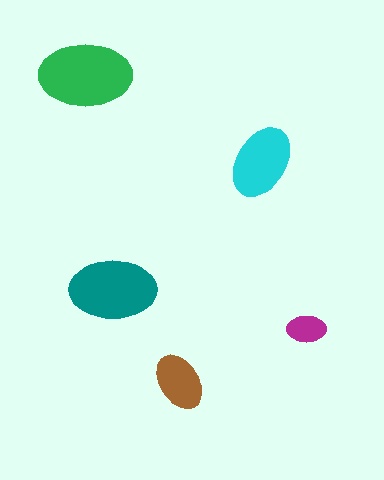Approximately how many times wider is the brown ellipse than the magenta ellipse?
About 1.5 times wider.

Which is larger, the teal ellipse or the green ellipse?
The green one.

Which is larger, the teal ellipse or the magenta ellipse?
The teal one.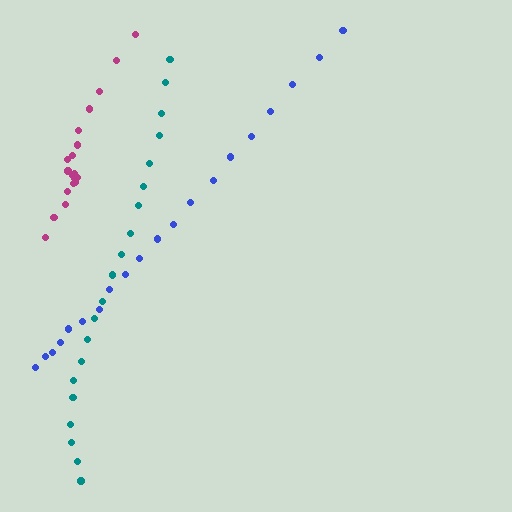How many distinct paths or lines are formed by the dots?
There are 3 distinct paths.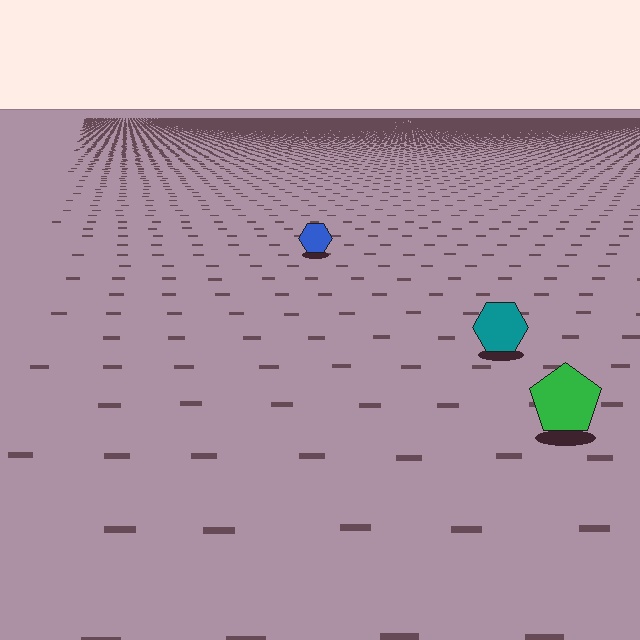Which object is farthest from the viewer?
The blue hexagon is farthest from the viewer. It appears smaller and the ground texture around it is denser.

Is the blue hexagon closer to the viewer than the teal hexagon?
No. The teal hexagon is closer — you can tell from the texture gradient: the ground texture is coarser near it.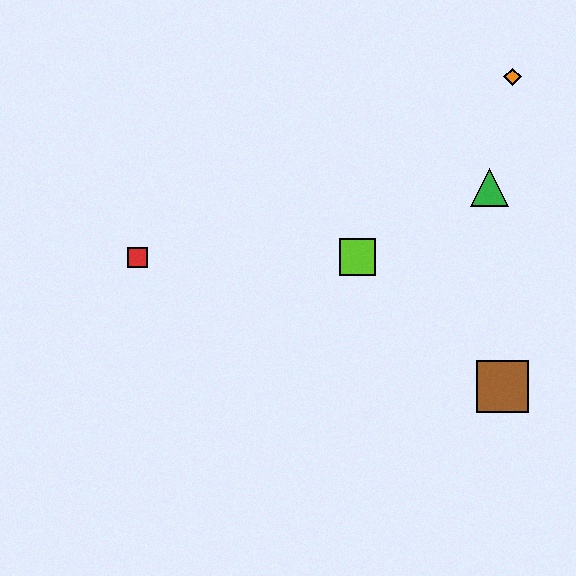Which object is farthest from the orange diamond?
The red square is farthest from the orange diamond.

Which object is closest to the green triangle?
The orange diamond is closest to the green triangle.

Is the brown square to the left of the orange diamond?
Yes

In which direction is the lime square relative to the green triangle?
The lime square is to the left of the green triangle.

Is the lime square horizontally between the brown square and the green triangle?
No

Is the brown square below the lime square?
Yes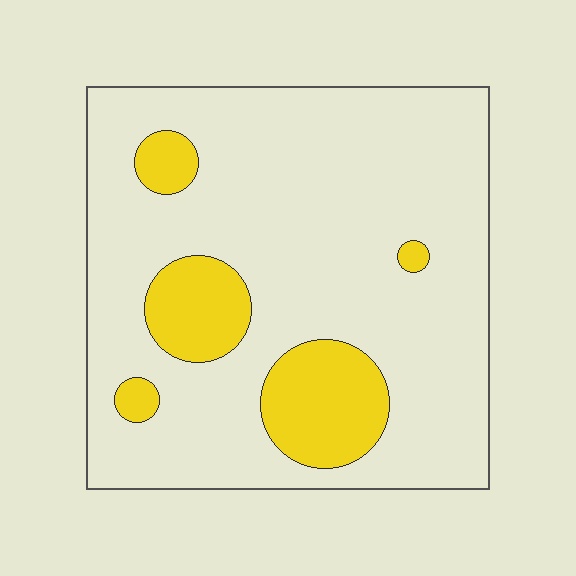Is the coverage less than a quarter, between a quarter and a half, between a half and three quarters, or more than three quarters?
Less than a quarter.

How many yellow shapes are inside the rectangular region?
5.